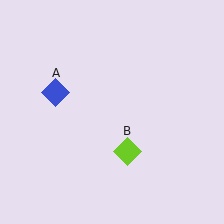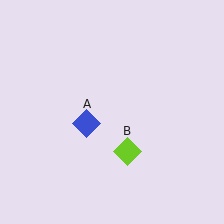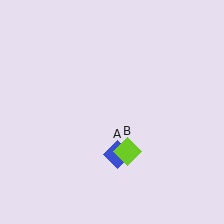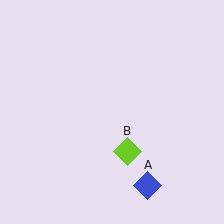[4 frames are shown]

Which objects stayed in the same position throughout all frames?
Lime diamond (object B) remained stationary.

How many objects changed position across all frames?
1 object changed position: blue diamond (object A).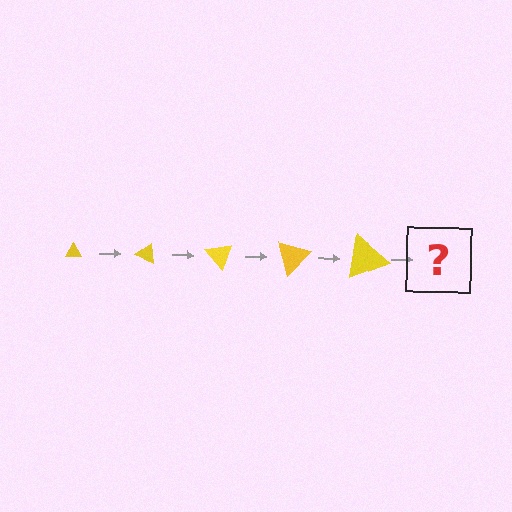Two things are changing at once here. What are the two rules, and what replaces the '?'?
The two rules are that the triangle grows larger each step and it rotates 25 degrees each step. The '?' should be a triangle, larger than the previous one and rotated 125 degrees from the start.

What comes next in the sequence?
The next element should be a triangle, larger than the previous one and rotated 125 degrees from the start.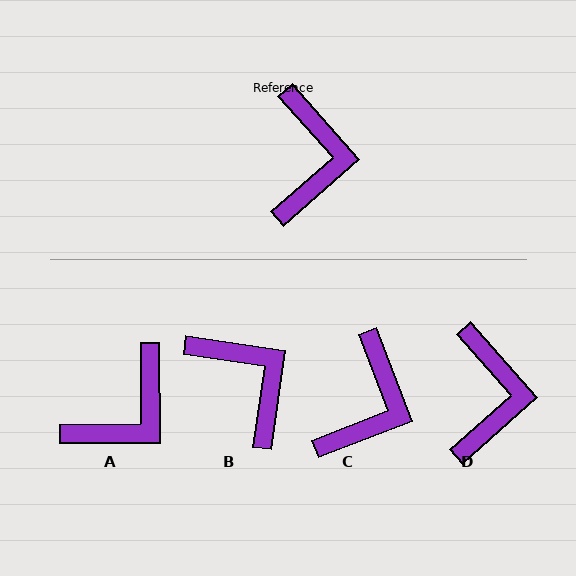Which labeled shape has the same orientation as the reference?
D.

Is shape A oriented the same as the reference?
No, it is off by about 41 degrees.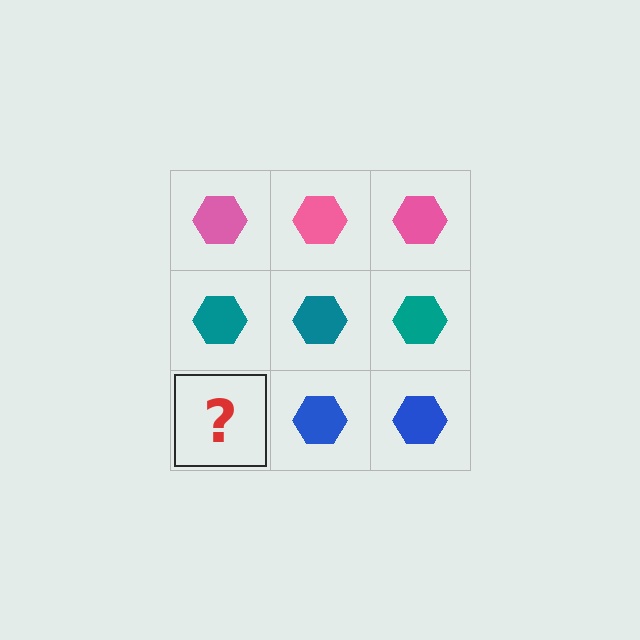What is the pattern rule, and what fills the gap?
The rule is that each row has a consistent color. The gap should be filled with a blue hexagon.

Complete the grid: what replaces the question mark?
The question mark should be replaced with a blue hexagon.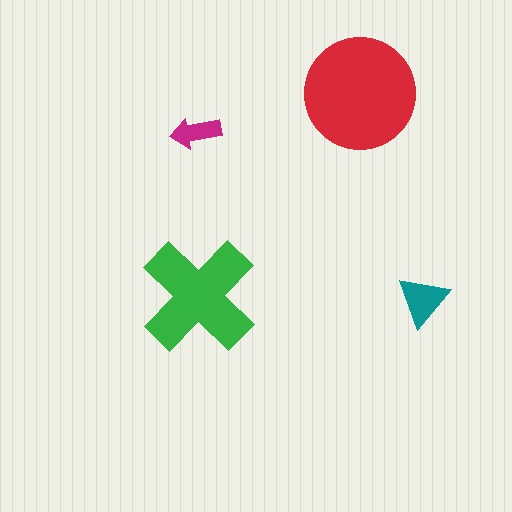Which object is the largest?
The red circle.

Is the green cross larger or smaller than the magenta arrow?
Larger.